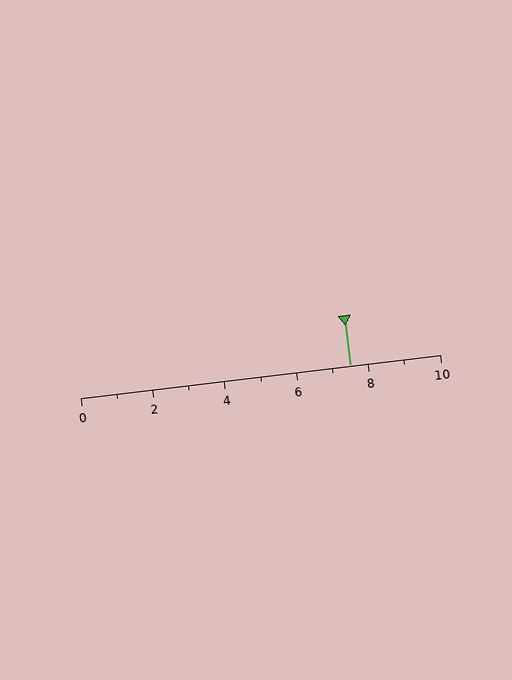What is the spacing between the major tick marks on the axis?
The major ticks are spaced 2 apart.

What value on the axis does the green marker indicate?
The marker indicates approximately 7.5.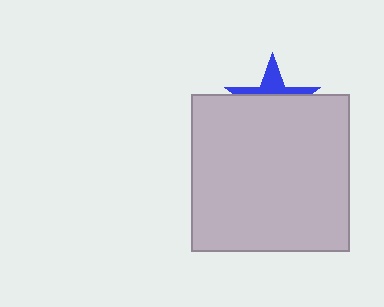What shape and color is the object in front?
The object in front is a light gray rectangle.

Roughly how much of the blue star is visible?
A small part of it is visible (roughly 32%).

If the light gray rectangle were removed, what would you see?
You would see the complete blue star.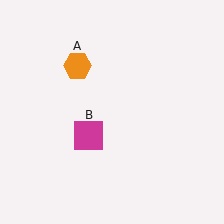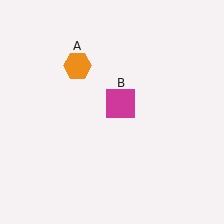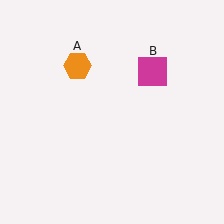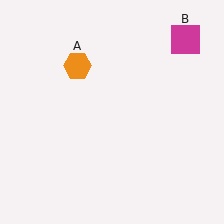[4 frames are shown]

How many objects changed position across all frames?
1 object changed position: magenta square (object B).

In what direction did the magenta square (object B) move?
The magenta square (object B) moved up and to the right.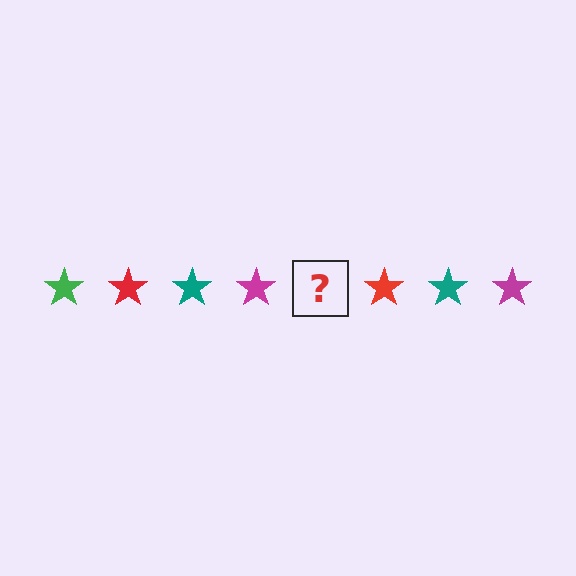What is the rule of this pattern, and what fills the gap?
The rule is that the pattern cycles through green, red, teal, magenta stars. The gap should be filled with a green star.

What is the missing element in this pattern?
The missing element is a green star.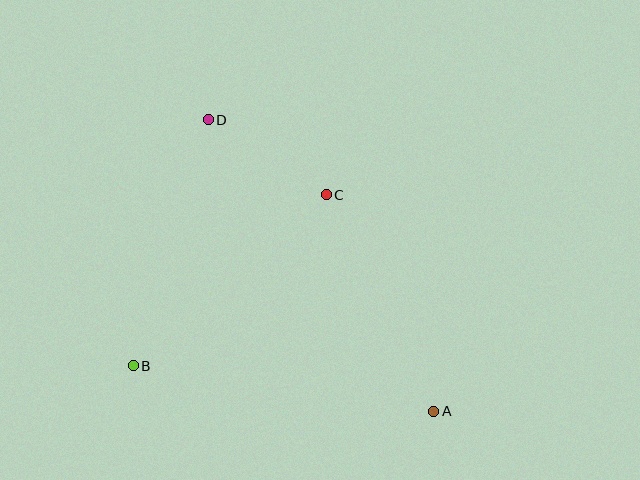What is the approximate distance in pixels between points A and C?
The distance between A and C is approximately 242 pixels.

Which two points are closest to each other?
Points C and D are closest to each other.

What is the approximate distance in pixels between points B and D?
The distance between B and D is approximately 257 pixels.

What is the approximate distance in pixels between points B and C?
The distance between B and C is approximately 258 pixels.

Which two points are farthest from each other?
Points A and D are farthest from each other.